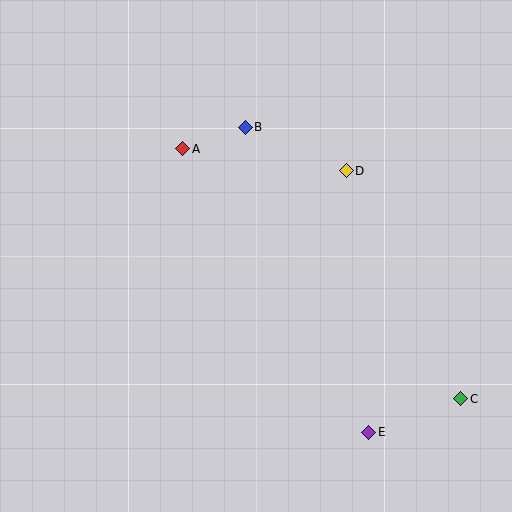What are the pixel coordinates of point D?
Point D is at (346, 171).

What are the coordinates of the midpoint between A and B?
The midpoint between A and B is at (214, 138).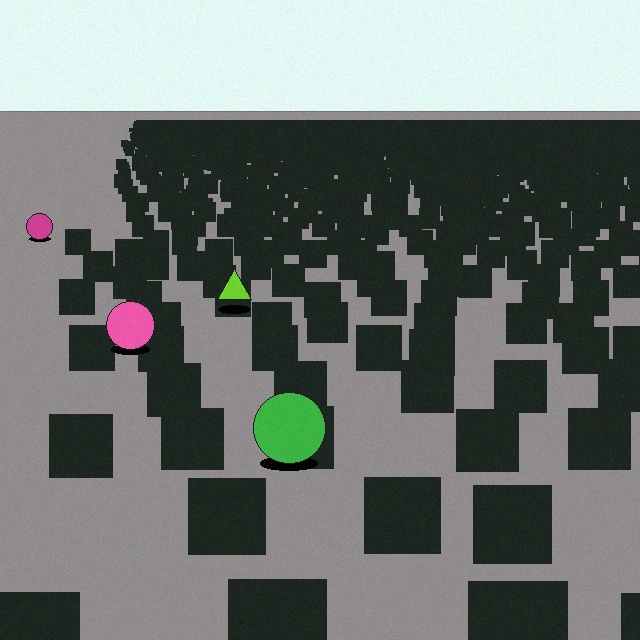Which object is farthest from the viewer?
The magenta circle is farthest from the viewer. It appears smaller and the ground texture around it is denser.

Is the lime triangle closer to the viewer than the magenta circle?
Yes. The lime triangle is closer — you can tell from the texture gradient: the ground texture is coarser near it.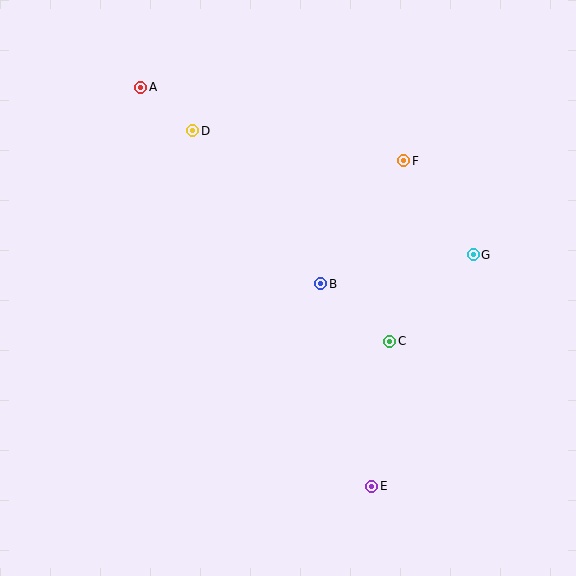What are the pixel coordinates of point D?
Point D is at (193, 131).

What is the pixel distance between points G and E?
The distance between G and E is 253 pixels.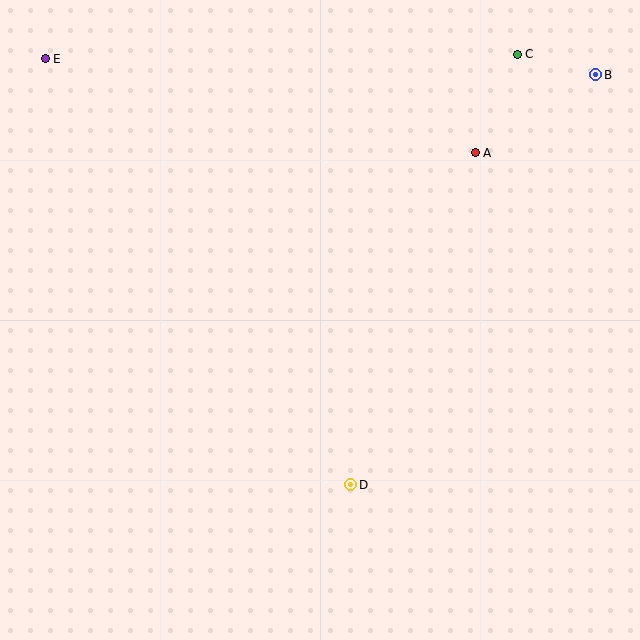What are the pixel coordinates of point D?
Point D is at (351, 485).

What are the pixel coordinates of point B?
Point B is at (596, 75).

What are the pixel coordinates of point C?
Point C is at (517, 54).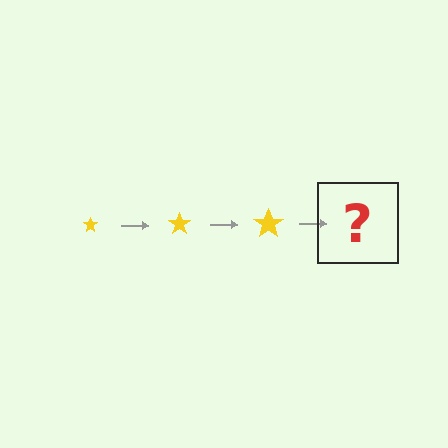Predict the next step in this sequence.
The next step is a yellow star, larger than the previous one.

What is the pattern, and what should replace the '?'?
The pattern is that the star gets progressively larger each step. The '?' should be a yellow star, larger than the previous one.